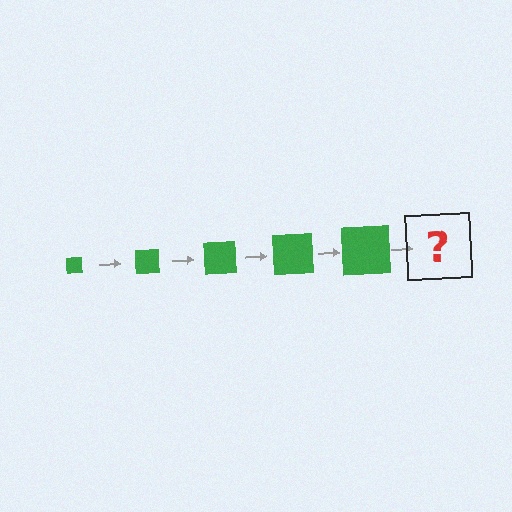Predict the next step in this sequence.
The next step is a green square, larger than the previous one.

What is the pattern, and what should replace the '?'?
The pattern is that the square gets progressively larger each step. The '?' should be a green square, larger than the previous one.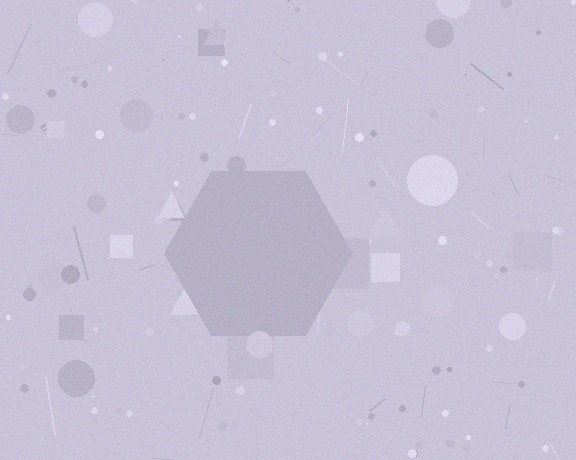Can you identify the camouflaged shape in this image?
The camouflaged shape is a hexagon.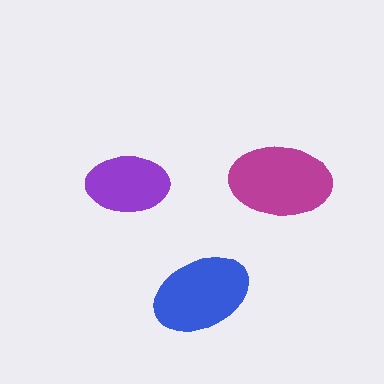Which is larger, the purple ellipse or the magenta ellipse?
The magenta one.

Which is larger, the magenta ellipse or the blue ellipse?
The magenta one.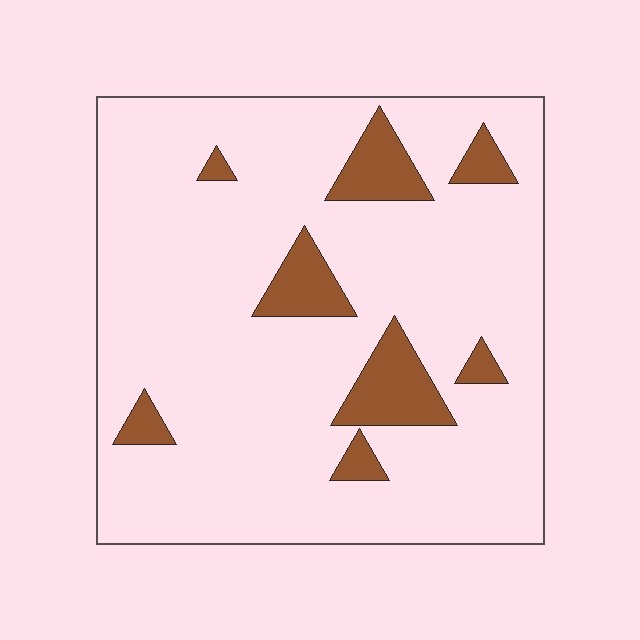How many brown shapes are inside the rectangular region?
8.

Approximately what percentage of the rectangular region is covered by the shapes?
Approximately 15%.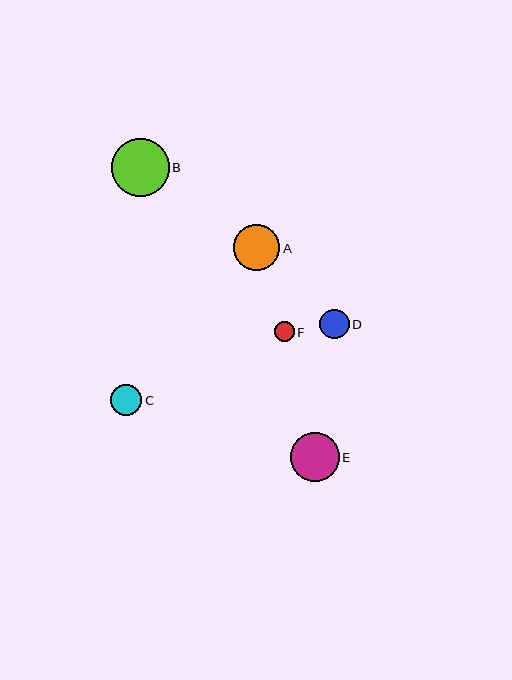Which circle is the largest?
Circle B is the largest with a size of approximately 58 pixels.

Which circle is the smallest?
Circle F is the smallest with a size of approximately 20 pixels.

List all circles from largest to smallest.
From largest to smallest: B, E, A, C, D, F.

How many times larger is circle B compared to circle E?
Circle B is approximately 1.2 times the size of circle E.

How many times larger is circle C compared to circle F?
Circle C is approximately 1.6 times the size of circle F.